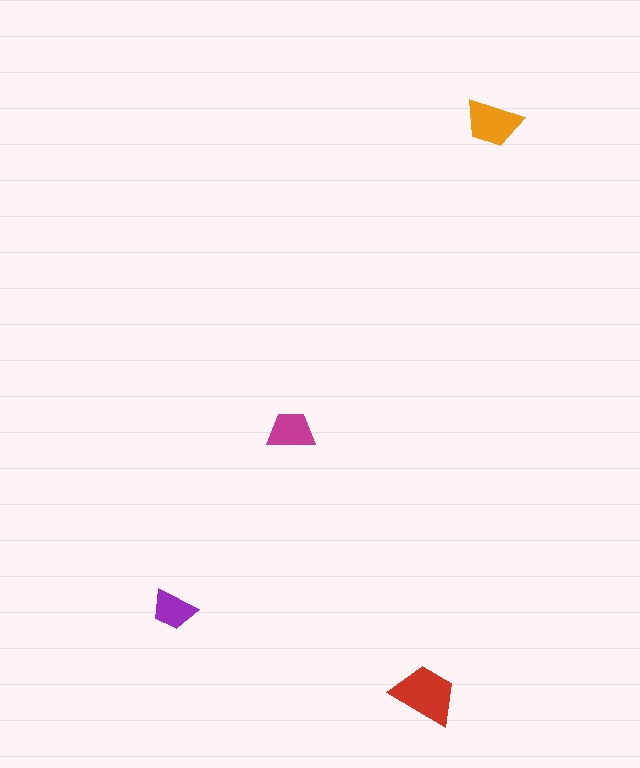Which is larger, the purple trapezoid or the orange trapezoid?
The orange one.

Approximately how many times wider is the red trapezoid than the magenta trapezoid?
About 1.5 times wider.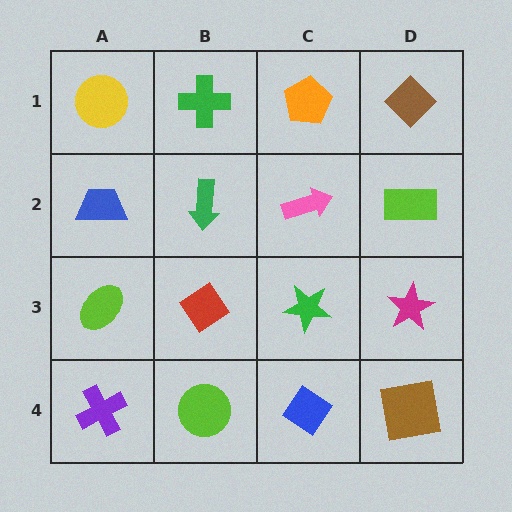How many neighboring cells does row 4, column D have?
2.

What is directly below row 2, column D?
A magenta star.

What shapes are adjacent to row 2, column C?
An orange pentagon (row 1, column C), a green star (row 3, column C), a green arrow (row 2, column B), a lime rectangle (row 2, column D).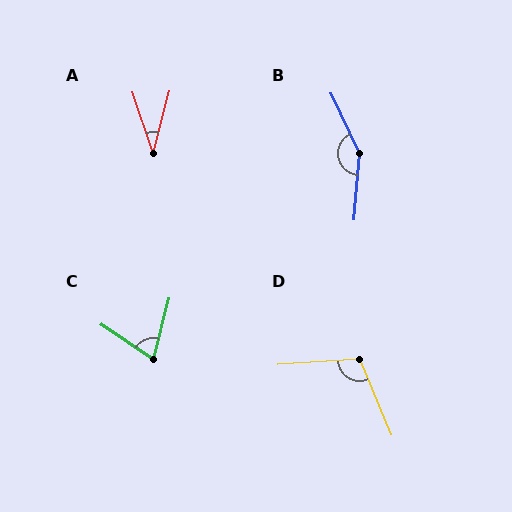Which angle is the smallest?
A, at approximately 34 degrees.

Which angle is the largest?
B, at approximately 150 degrees.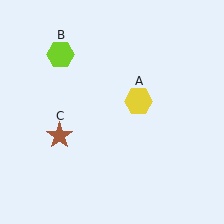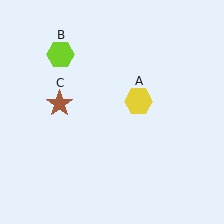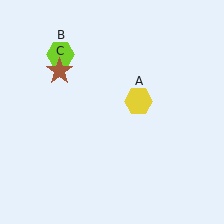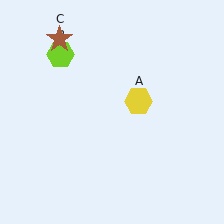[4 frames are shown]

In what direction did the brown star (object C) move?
The brown star (object C) moved up.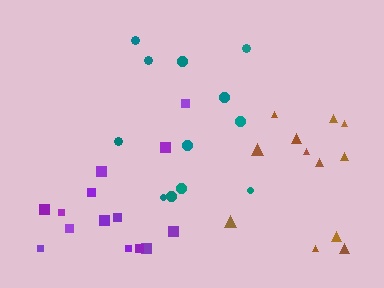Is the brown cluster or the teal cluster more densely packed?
Brown.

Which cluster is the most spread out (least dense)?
Teal.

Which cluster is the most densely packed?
Purple.